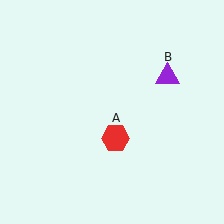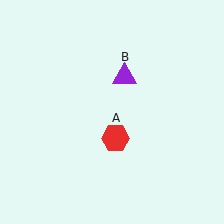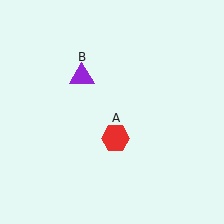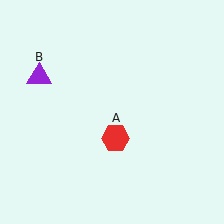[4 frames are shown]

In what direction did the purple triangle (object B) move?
The purple triangle (object B) moved left.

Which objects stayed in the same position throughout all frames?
Red hexagon (object A) remained stationary.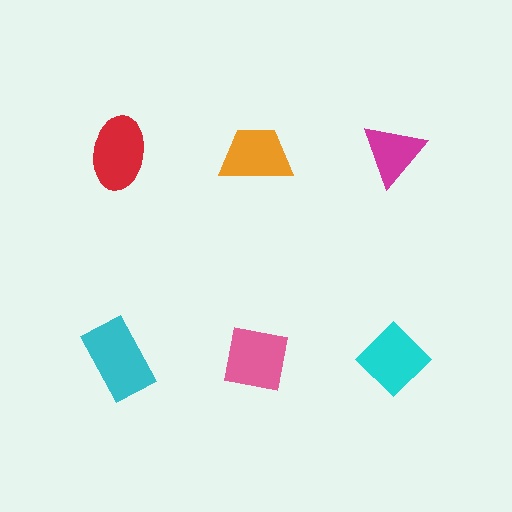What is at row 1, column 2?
An orange trapezoid.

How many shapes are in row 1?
3 shapes.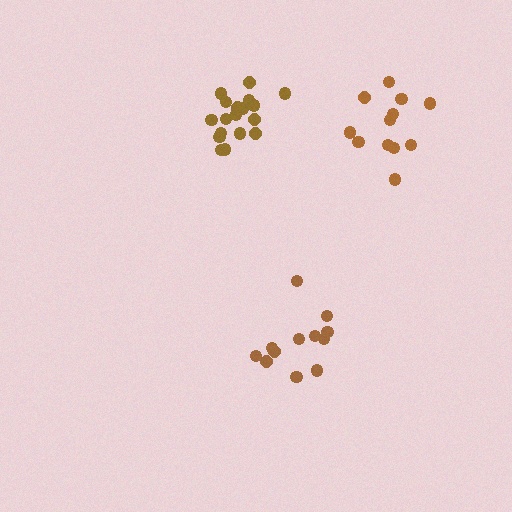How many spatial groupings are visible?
There are 3 spatial groupings.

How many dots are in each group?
Group 1: 12 dots, Group 2: 12 dots, Group 3: 18 dots (42 total).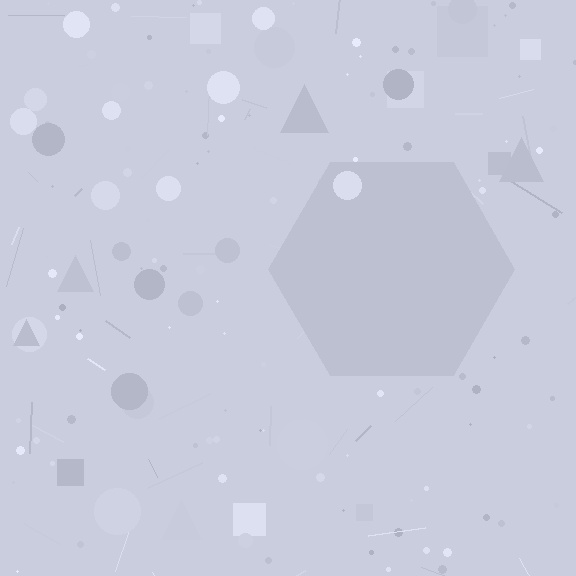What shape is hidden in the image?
A hexagon is hidden in the image.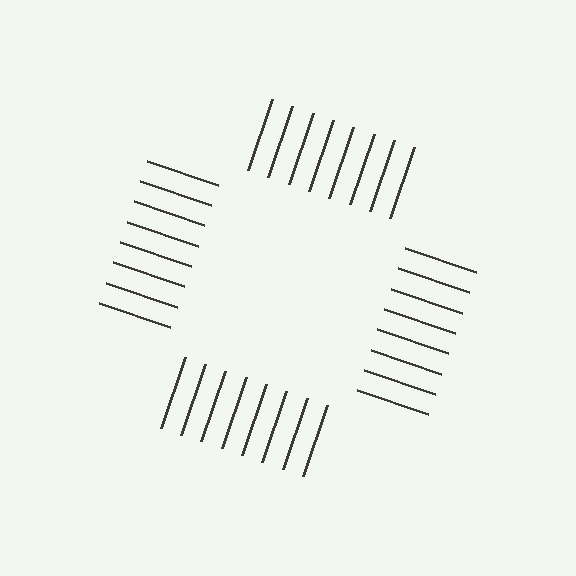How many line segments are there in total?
32 — 8 along each of the 4 edges.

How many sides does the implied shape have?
4 sides — the line-ends trace a square.